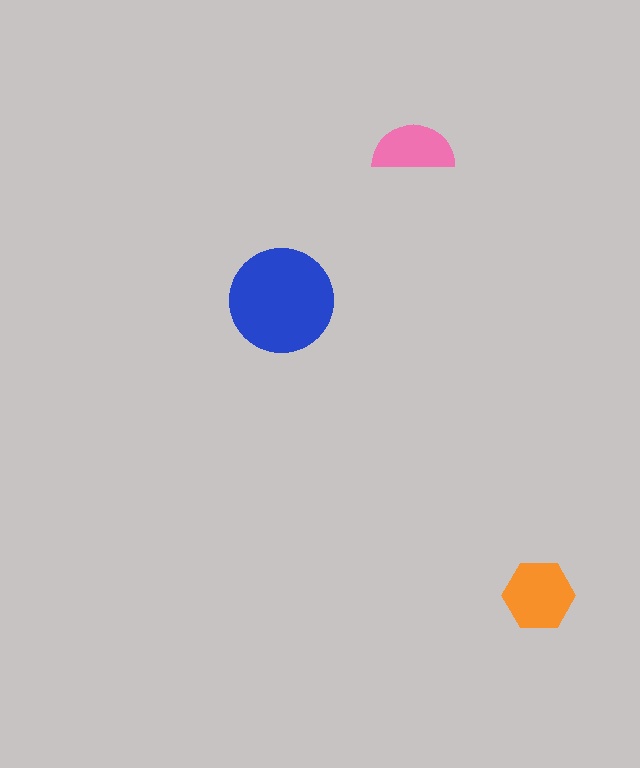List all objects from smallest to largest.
The pink semicircle, the orange hexagon, the blue circle.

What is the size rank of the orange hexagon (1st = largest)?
2nd.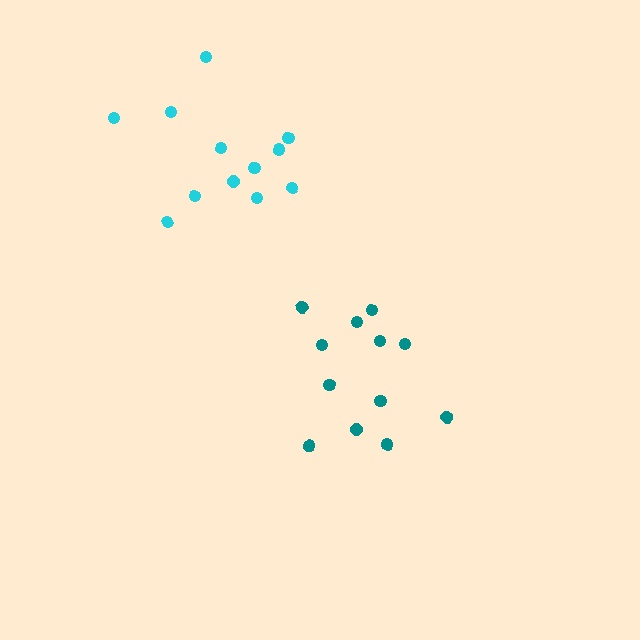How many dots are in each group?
Group 1: 12 dots, Group 2: 12 dots (24 total).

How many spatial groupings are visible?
There are 2 spatial groupings.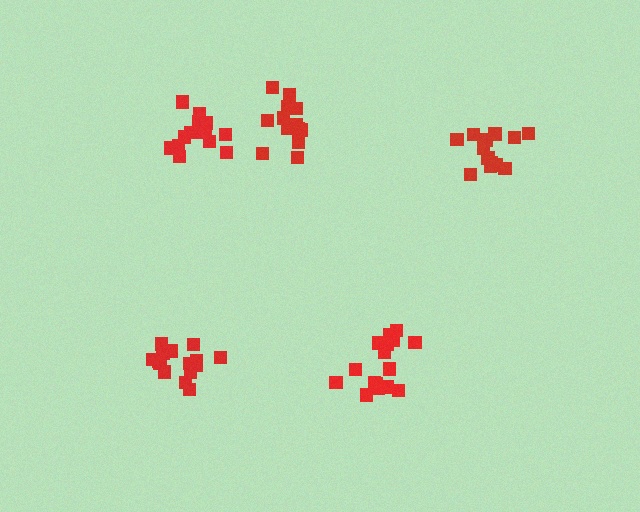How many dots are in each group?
Group 1: 15 dots, Group 2: 16 dots, Group 3: 15 dots, Group 4: 16 dots, Group 5: 14 dots (76 total).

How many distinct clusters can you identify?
There are 5 distinct clusters.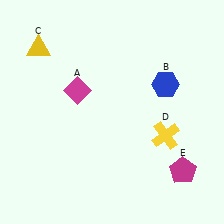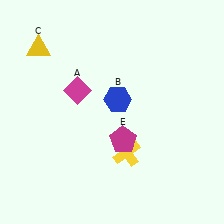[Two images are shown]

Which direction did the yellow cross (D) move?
The yellow cross (D) moved left.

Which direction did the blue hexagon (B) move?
The blue hexagon (B) moved left.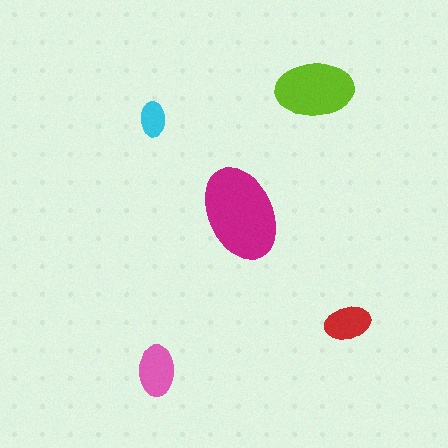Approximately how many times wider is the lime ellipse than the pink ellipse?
About 1.5 times wider.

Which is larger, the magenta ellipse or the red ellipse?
The magenta one.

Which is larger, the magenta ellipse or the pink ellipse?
The magenta one.